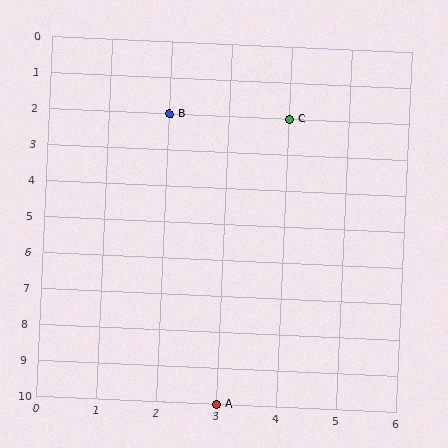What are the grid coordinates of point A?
Point A is at grid coordinates (3, 10).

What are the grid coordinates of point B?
Point B is at grid coordinates (2, 2).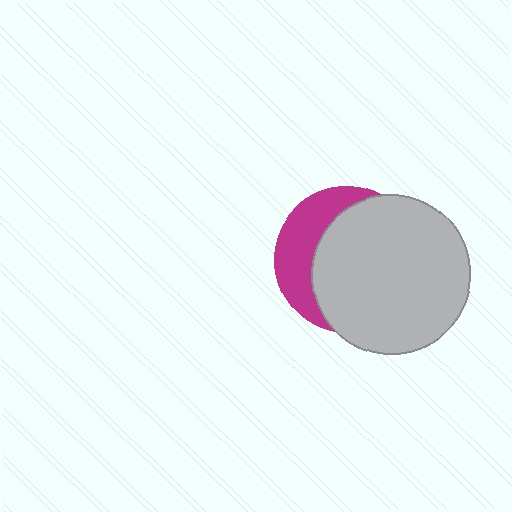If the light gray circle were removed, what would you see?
You would see the complete magenta circle.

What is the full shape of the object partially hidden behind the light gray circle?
The partially hidden object is a magenta circle.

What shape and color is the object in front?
The object in front is a light gray circle.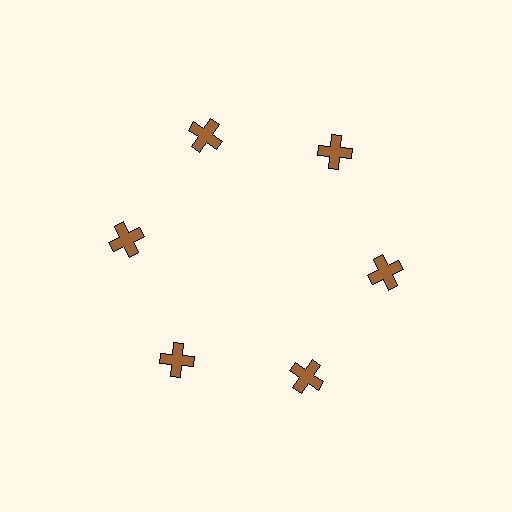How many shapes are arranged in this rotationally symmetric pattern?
There are 6 shapes, arranged in 6 groups of 1.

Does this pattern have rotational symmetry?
Yes, this pattern has 6-fold rotational symmetry. It looks the same after rotating 60 degrees around the center.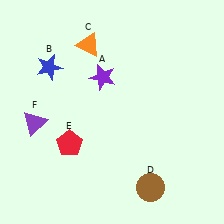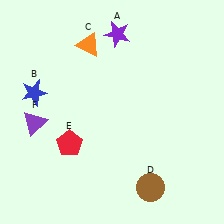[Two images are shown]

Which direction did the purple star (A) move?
The purple star (A) moved up.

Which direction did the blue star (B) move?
The blue star (B) moved down.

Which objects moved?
The objects that moved are: the purple star (A), the blue star (B).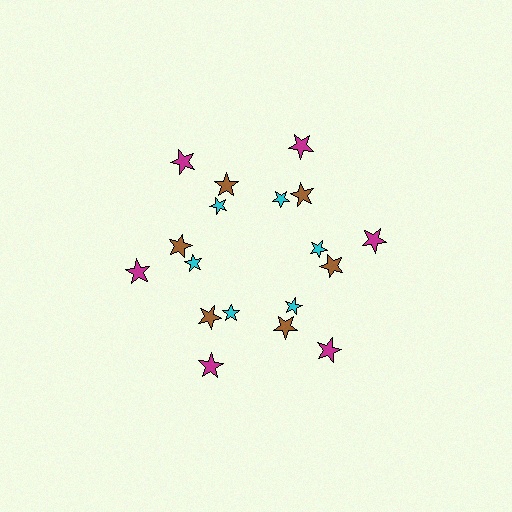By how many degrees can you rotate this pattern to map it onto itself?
The pattern maps onto itself every 60 degrees of rotation.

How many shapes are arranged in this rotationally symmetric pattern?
There are 18 shapes, arranged in 6 groups of 3.